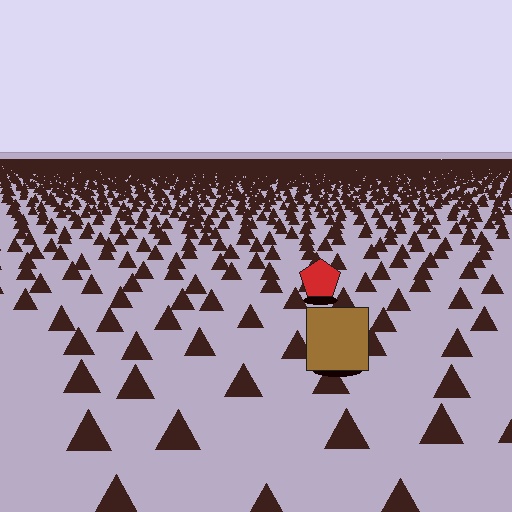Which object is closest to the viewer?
The brown square is closest. The texture marks near it are larger and more spread out.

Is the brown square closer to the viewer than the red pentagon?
Yes. The brown square is closer — you can tell from the texture gradient: the ground texture is coarser near it.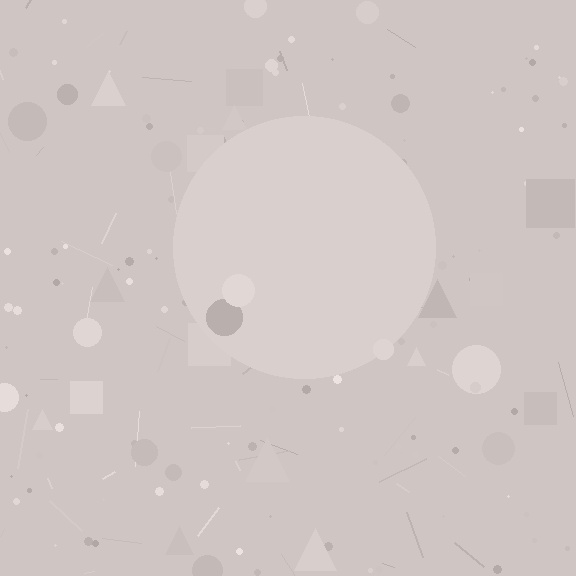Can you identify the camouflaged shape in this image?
The camouflaged shape is a circle.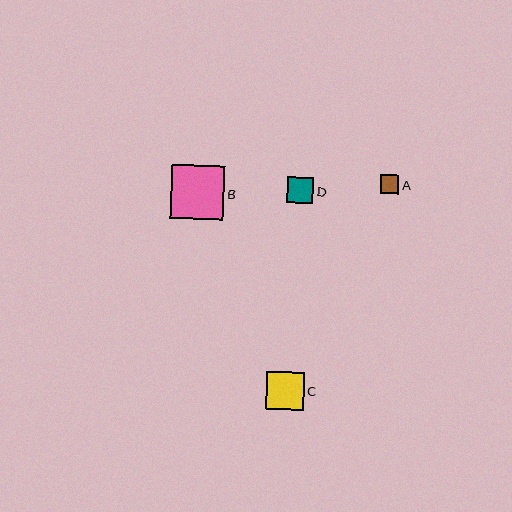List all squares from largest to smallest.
From largest to smallest: B, C, D, A.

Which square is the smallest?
Square A is the smallest with a size of approximately 18 pixels.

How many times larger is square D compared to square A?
Square D is approximately 1.4 times the size of square A.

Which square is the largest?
Square B is the largest with a size of approximately 54 pixels.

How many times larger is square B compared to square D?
Square B is approximately 2.1 times the size of square D.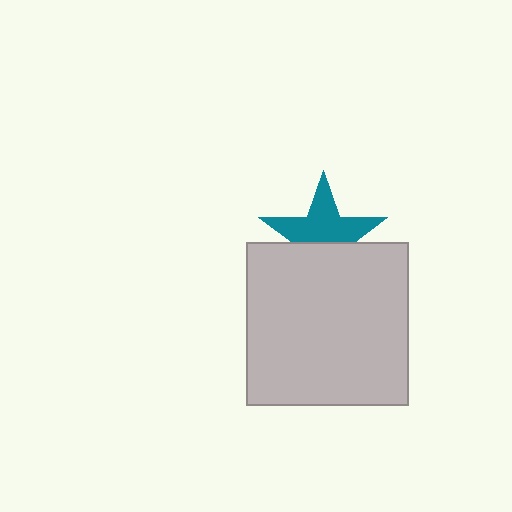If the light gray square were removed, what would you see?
You would see the complete teal star.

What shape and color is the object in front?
The object in front is a light gray square.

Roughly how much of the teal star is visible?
About half of it is visible (roughly 57%).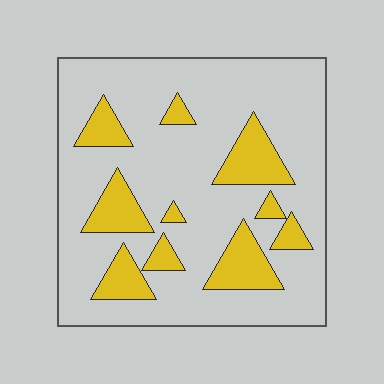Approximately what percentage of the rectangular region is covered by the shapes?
Approximately 20%.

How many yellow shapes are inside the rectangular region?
10.